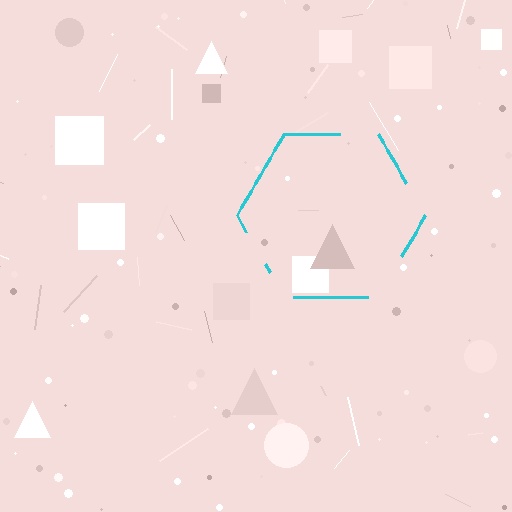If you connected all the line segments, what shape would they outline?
They would outline a hexagon.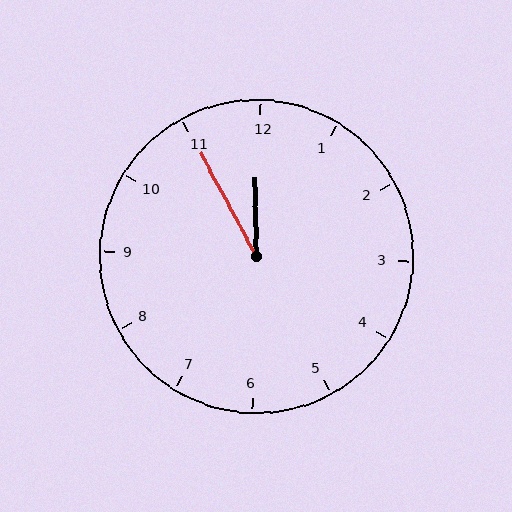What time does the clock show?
11:55.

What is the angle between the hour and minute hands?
Approximately 28 degrees.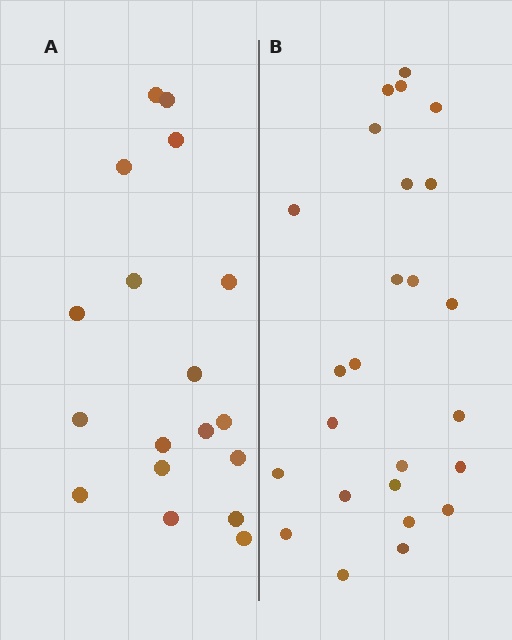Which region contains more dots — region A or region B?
Region B (the right region) has more dots.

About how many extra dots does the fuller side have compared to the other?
Region B has roughly 8 or so more dots than region A.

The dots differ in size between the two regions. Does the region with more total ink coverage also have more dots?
No. Region A has more total ink coverage because its dots are larger, but region B actually contains more individual dots. Total area can be misleading — the number of items is what matters here.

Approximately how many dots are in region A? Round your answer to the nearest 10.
About 20 dots. (The exact count is 18, which rounds to 20.)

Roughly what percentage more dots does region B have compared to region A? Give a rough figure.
About 40% more.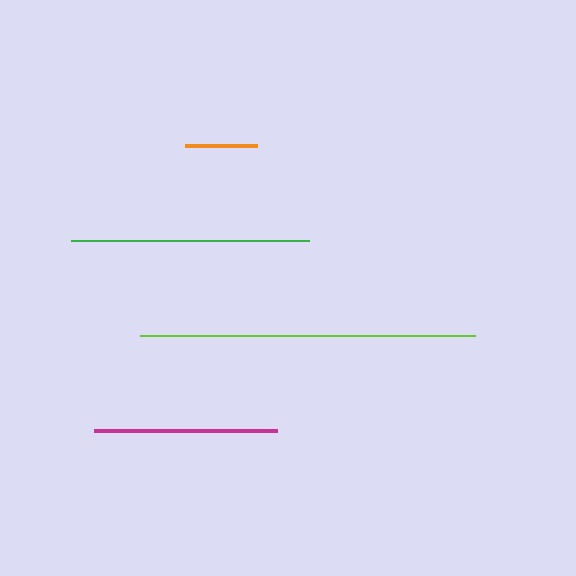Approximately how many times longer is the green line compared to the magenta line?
The green line is approximately 1.3 times the length of the magenta line.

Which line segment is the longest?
The lime line is the longest at approximately 336 pixels.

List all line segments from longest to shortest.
From longest to shortest: lime, green, magenta, orange.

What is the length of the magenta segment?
The magenta segment is approximately 183 pixels long.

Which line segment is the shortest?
The orange line is the shortest at approximately 71 pixels.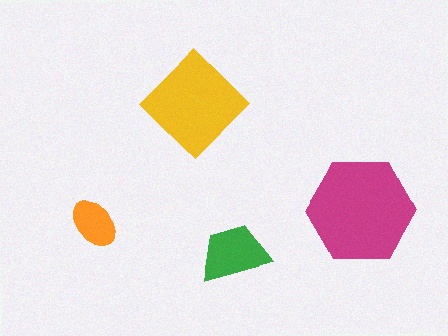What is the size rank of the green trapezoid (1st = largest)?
3rd.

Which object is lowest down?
The green trapezoid is bottommost.